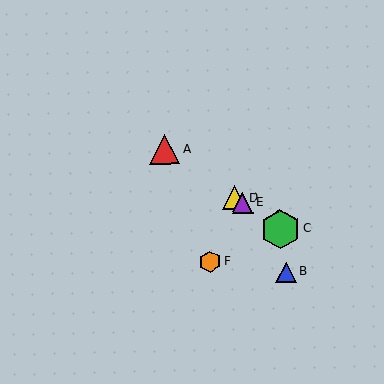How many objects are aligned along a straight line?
4 objects (A, C, D, E) are aligned along a straight line.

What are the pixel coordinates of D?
Object D is at (235, 198).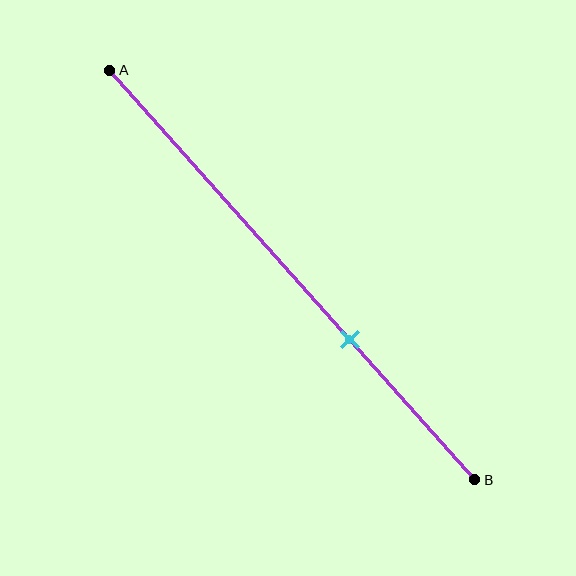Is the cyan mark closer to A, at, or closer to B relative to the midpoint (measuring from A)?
The cyan mark is closer to point B than the midpoint of segment AB.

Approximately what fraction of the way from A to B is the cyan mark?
The cyan mark is approximately 65% of the way from A to B.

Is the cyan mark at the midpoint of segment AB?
No, the mark is at about 65% from A, not at the 50% midpoint.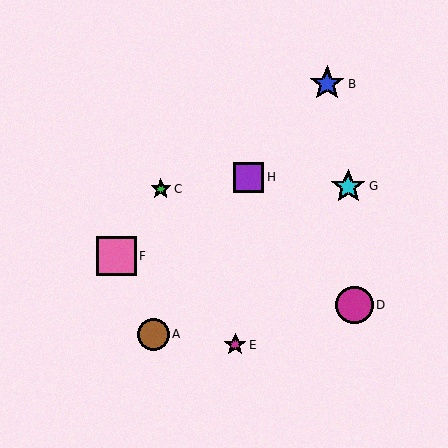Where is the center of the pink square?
The center of the pink square is at (116, 256).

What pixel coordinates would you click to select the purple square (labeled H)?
Click at (249, 177) to select the purple square H.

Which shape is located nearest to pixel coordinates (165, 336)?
The brown circle (labeled A) at (154, 334) is nearest to that location.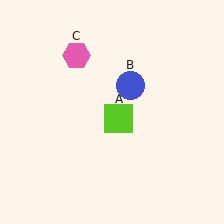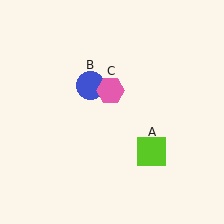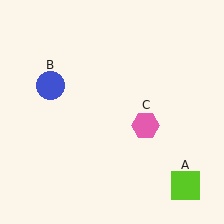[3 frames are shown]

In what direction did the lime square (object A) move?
The lime square (object A) moved down and to the right.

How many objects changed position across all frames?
3 objects changed position: lime square (object A), blue circle (object B), pink hexagon (object C).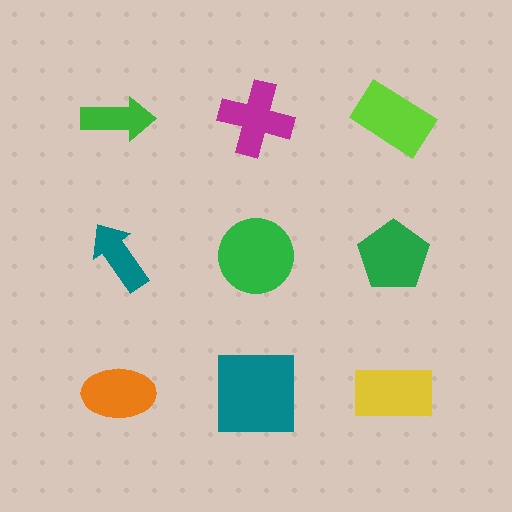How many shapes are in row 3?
3 shapes.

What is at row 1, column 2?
A magenta cross.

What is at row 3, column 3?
A yellow rectangle.